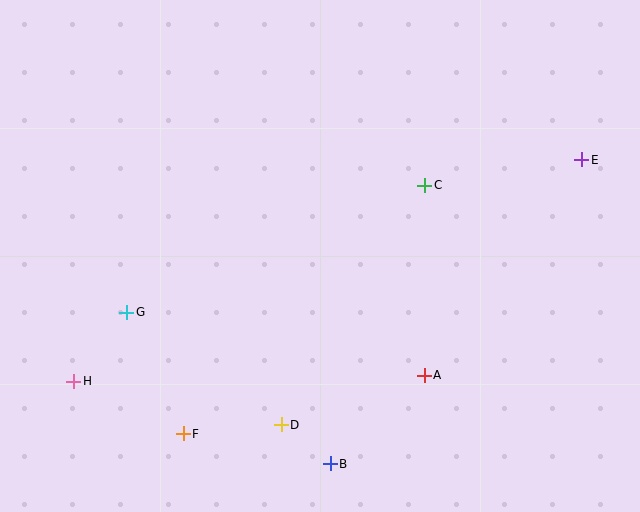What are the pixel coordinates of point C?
Point C is at (425, 185).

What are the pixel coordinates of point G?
Point G is at (127, 312).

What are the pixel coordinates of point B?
Point B is at (330, 464).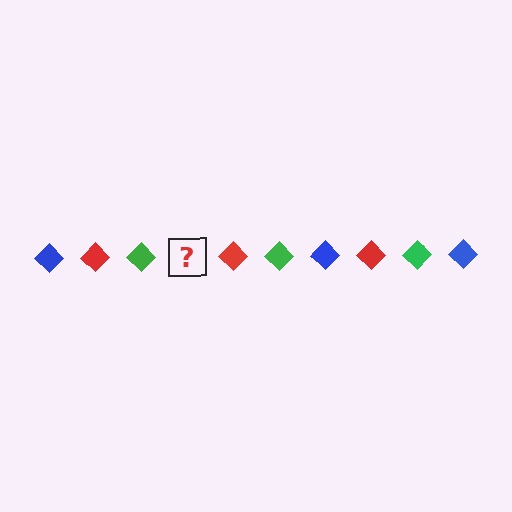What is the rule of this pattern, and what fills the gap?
The rule is that the pattern cycles through blue, red, green diamonds. The gap should be filled with a blue diamond.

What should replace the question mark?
The question mark should be replaced with a blue diamond.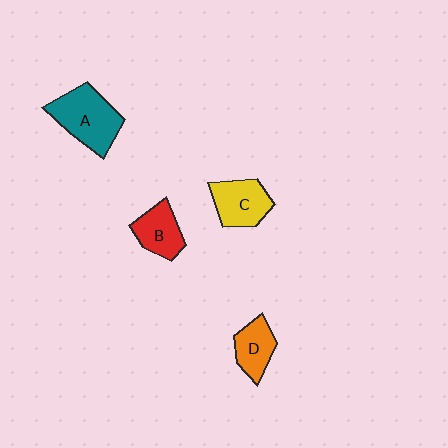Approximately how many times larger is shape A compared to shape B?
Approximately 1.6 times.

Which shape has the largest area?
Shape A (teal).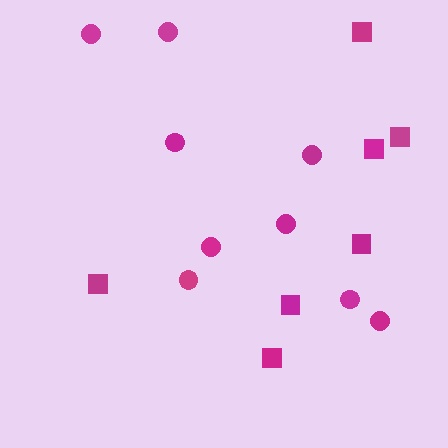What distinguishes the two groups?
There are 2 groups: one group of squares (7) and one group of circles (9).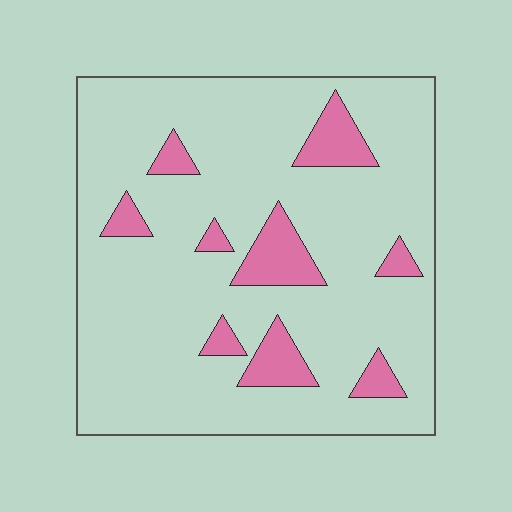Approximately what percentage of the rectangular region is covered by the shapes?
Approximately 15%.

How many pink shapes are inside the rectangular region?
9.